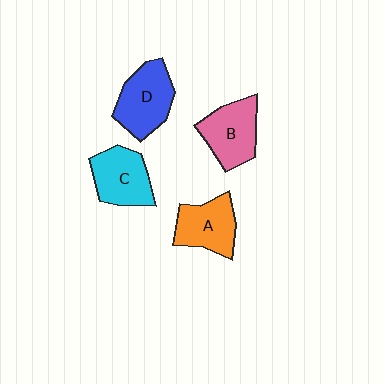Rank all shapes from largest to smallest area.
From largest to smallest: D (blue), B (pink), C (cyan), A (orange).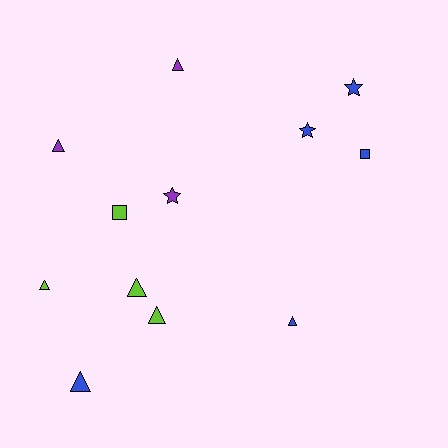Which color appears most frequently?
Blue, with 5 objects.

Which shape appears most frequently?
Triangle, with 7 objects.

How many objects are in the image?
There are 12 objects.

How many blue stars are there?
There are 2 blue stars.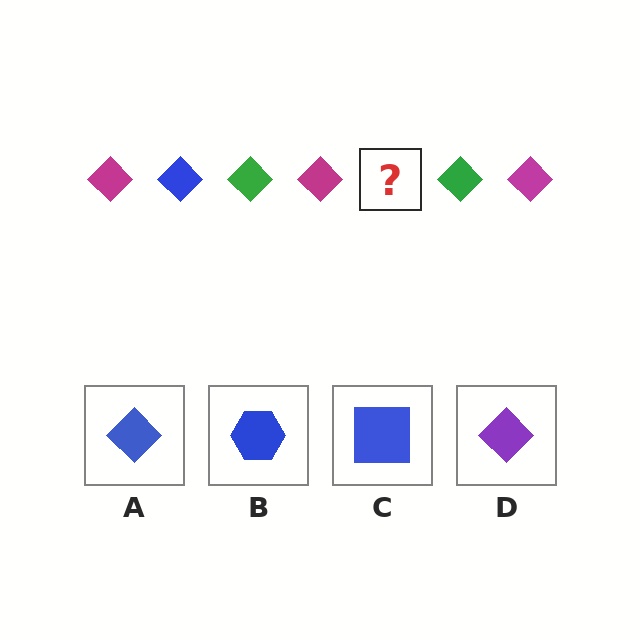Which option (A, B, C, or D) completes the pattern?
A.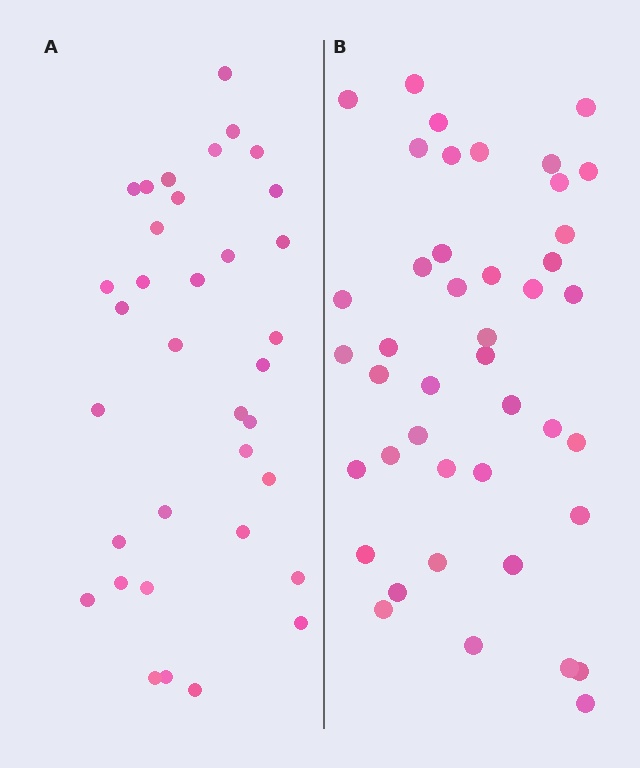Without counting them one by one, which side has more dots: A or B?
Region B (the right region) has more dots.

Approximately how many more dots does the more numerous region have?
Region B has roughly 8 or so more dots than region A.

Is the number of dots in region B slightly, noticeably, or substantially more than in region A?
Region B has only slightly more — the two regions are fairly close. The ratio is roughly 1.2 to 1.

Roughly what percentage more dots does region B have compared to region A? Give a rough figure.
About 25% more.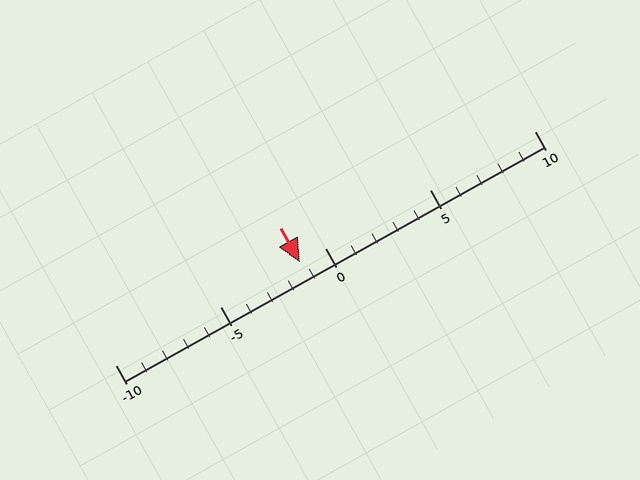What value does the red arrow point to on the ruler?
The red arrow points to approximately -1.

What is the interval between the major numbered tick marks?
The major tick marks are spaced 5 units apart.